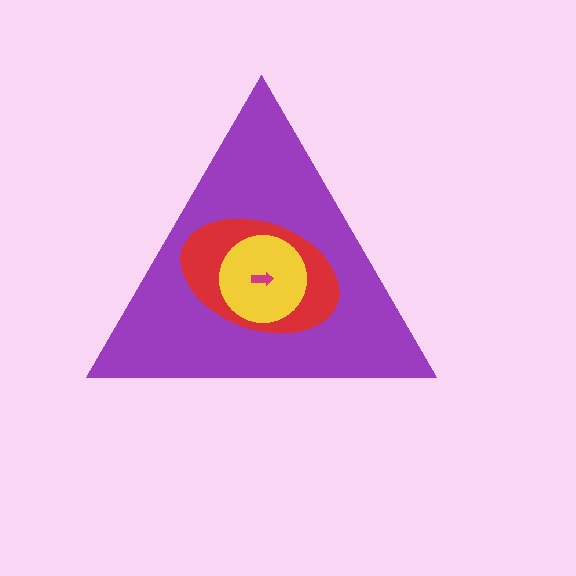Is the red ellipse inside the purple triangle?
Yes.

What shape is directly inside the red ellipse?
The yellow circle.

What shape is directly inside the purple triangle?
The red ellipse.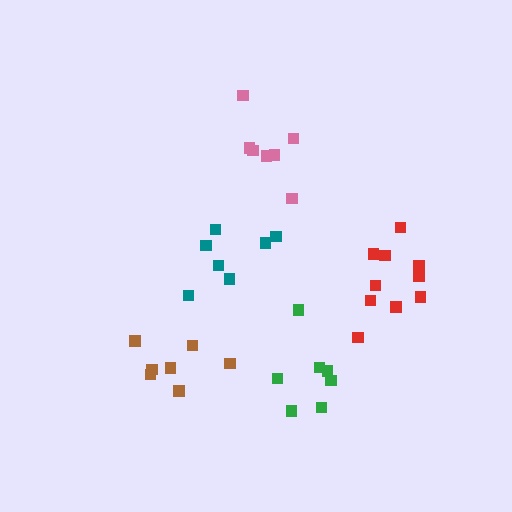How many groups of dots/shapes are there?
There are 5 groups.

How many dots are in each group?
Group 1: 7 dots, Group 2: 7 dots, Group 3: 10 dots, Group 4: 7 dots, Group 5: 7 dots (38 total).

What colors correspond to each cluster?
The clusters are colored: pink, brown, red, teal, green.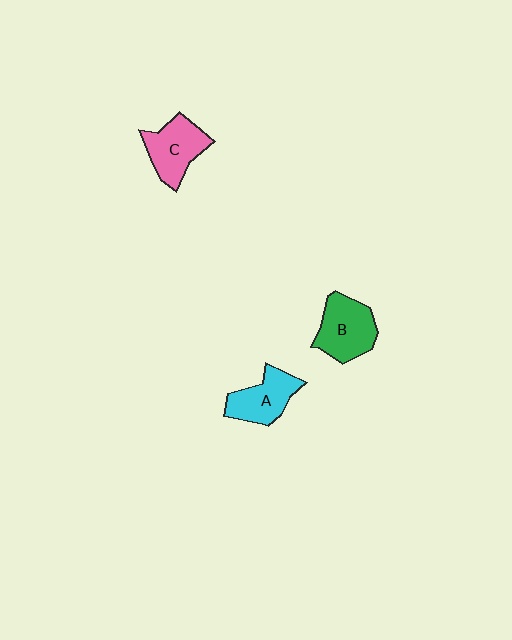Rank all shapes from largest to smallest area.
From largest to smallest: B (green), C (pink), A (cyan).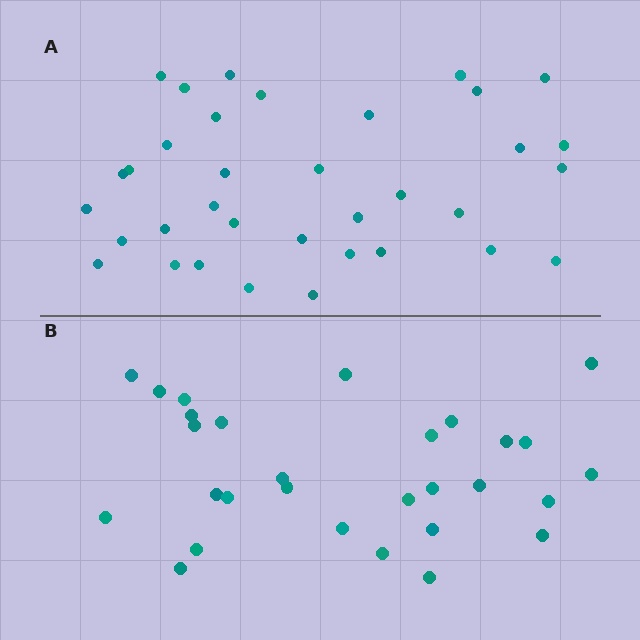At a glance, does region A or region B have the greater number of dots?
Region A (the top region) has more dots.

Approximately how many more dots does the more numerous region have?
Region A has about 6 more dots than region B.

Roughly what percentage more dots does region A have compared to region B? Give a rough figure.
About 20% more.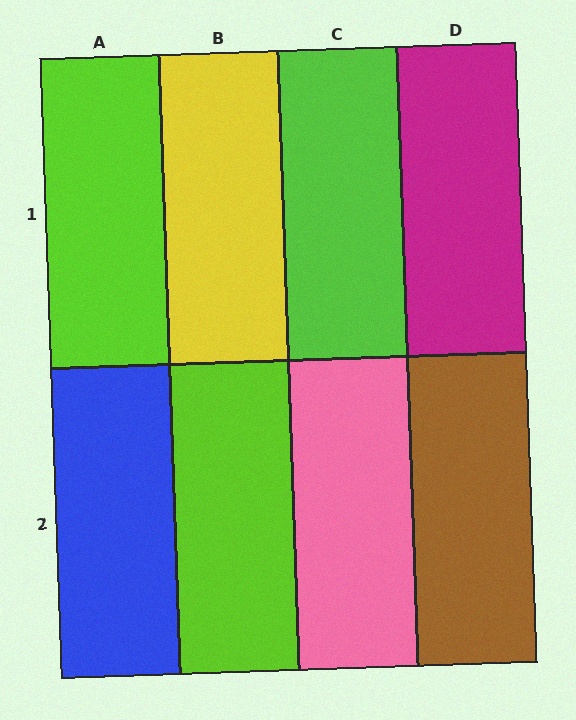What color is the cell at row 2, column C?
Pink.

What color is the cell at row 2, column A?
Blue.